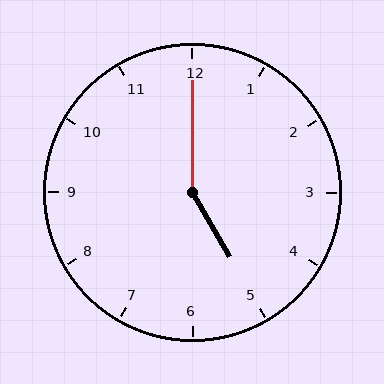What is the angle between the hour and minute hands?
Approximately 150 degrees.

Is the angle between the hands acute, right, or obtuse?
It is obtuse.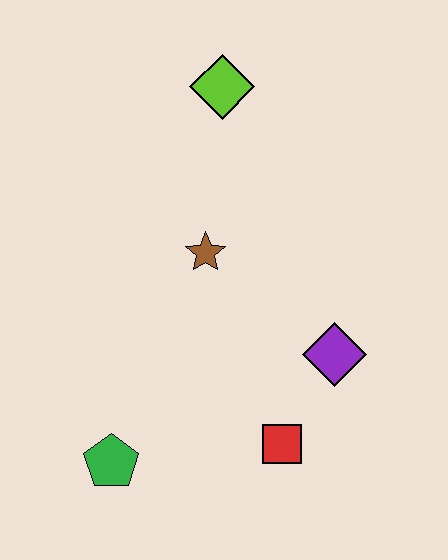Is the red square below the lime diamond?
Yes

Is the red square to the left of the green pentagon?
No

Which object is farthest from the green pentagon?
The lime diamond is farthest from the green pentagon.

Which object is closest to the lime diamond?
The brown star is closest to the lime diamond.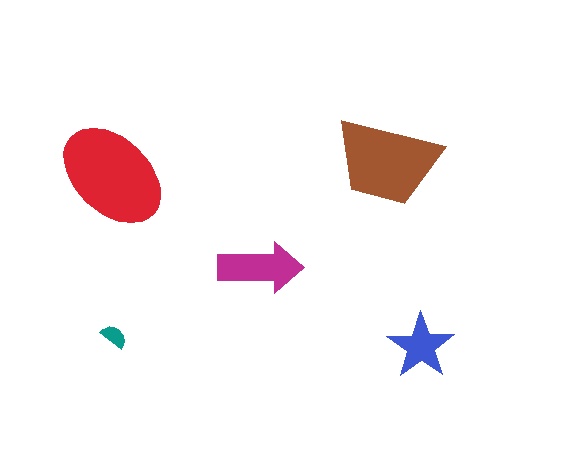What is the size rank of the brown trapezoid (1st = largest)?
2nd.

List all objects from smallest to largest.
The teal semicircle, the blue star, the magenta arrow, the brown trapezoid, the red ellipse.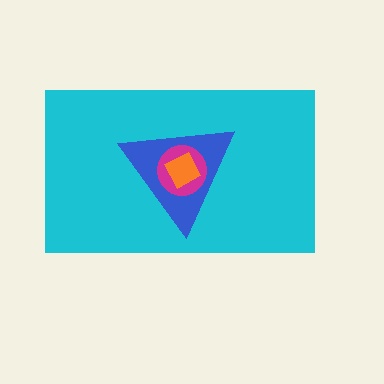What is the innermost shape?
The orange diamond.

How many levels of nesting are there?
4.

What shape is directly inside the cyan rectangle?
The blue triangle.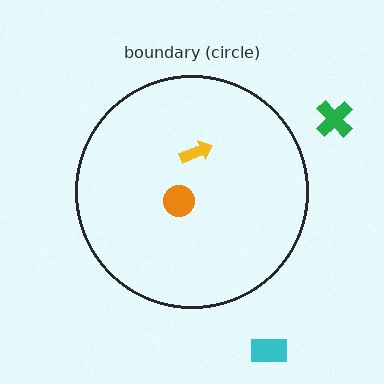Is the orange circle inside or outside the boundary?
Inside.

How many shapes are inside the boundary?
2 inside, 2 outside.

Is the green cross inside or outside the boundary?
Outside.